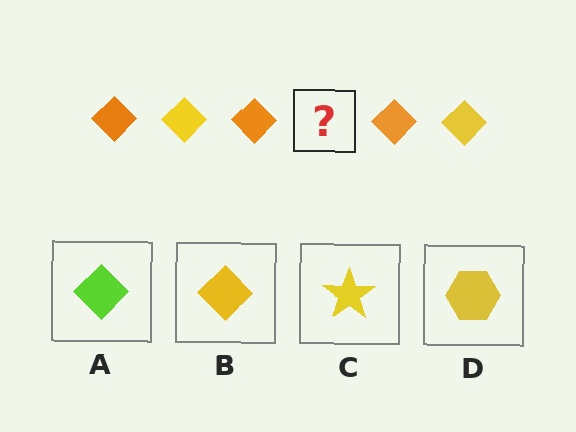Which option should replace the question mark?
Option B.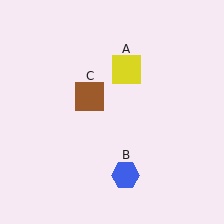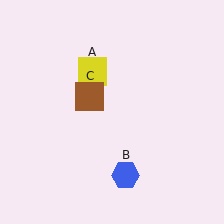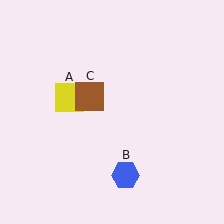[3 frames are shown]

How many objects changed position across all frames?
1 object changed position: yellow square (object A).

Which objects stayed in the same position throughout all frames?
Blue hexagon (object B) and brown square (object C) remained stationary.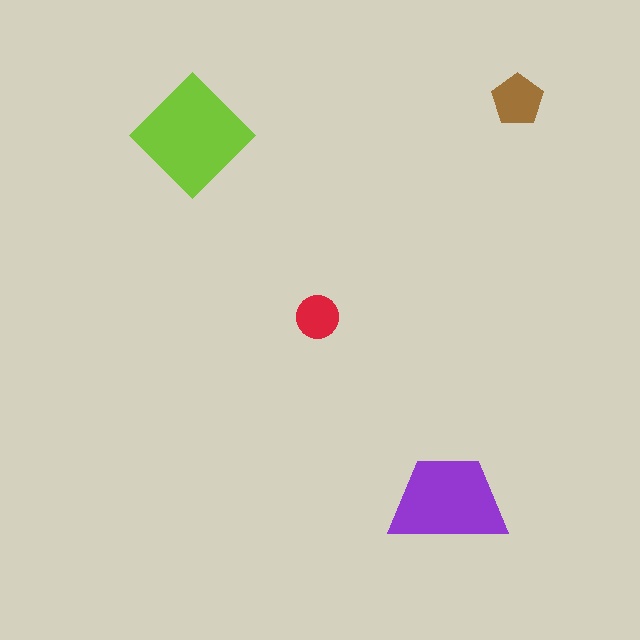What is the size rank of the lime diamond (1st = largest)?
1st.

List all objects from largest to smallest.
The lime diamond, the purple trapezoid, the brown pentagon, the red circle.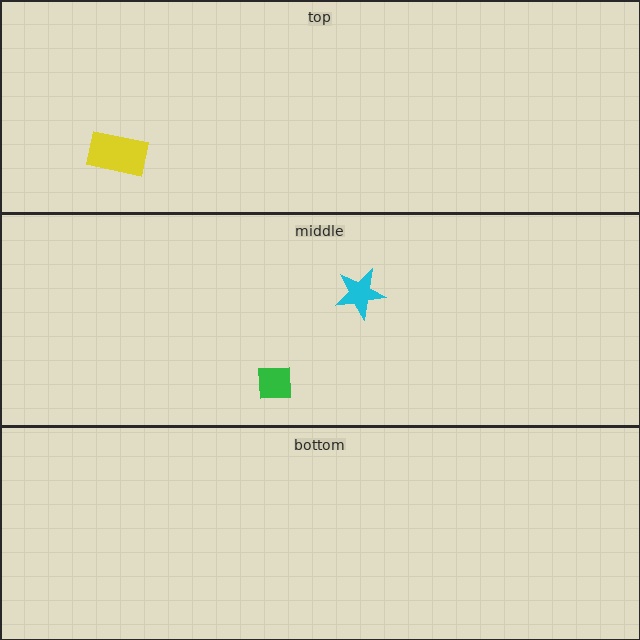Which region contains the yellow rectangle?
The top region.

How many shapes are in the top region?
1.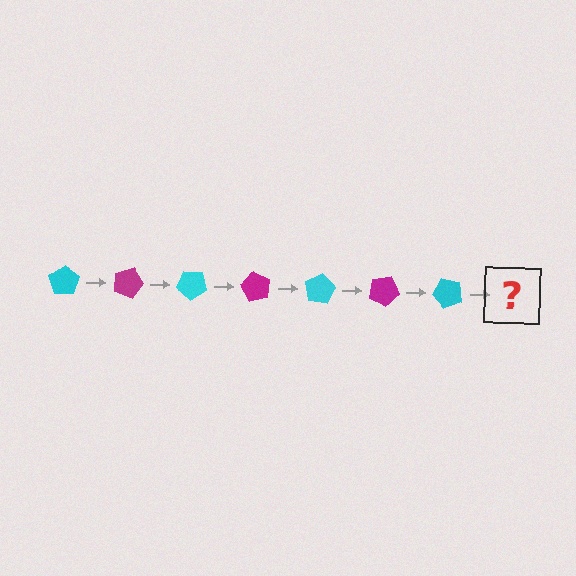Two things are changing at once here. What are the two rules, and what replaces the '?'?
The two rules are that it rotates 20 degrees each step and the color cycles through cyan and magenta. The '?' should be a magenta pentagon, rotated 140 degrees from the start.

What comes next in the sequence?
The next element should be a magenta pentagon, rotated 140 degrees from the start.